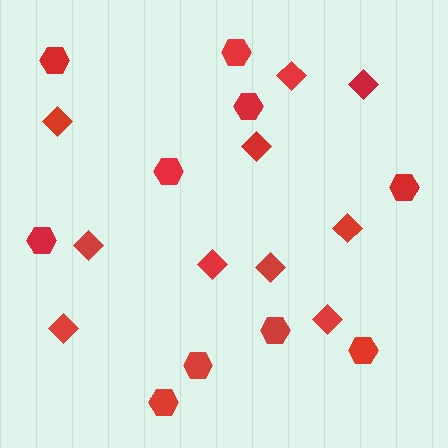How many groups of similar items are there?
There are 2 groups: one group of diamonds (10) and one group of hexagons (10).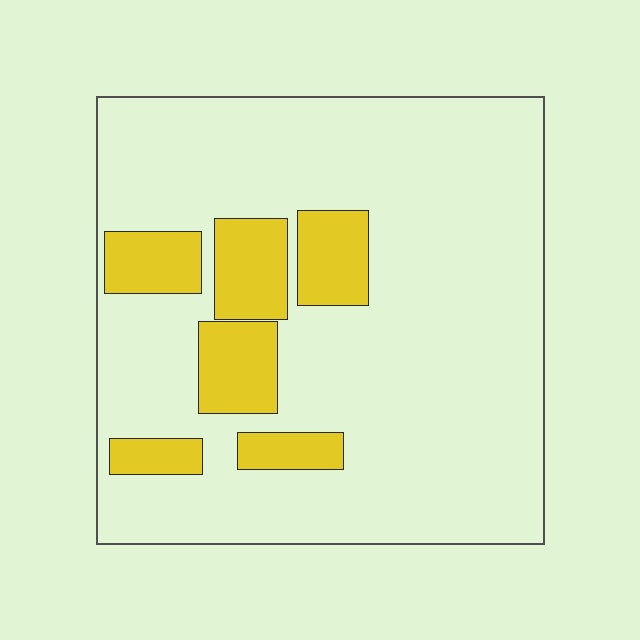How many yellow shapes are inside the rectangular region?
6.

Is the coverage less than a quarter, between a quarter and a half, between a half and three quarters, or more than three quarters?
Less than a quarter.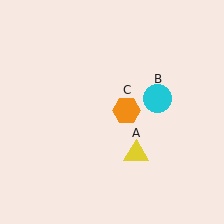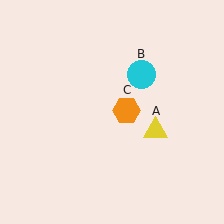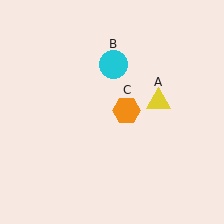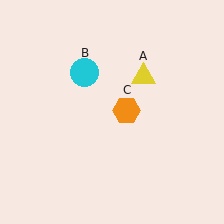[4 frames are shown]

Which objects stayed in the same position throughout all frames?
Orange hexagon (object C) remained stationary.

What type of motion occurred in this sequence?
The yellow triangle (object A), cyan circle (object B) rotated counterclockwise around the center of the scene.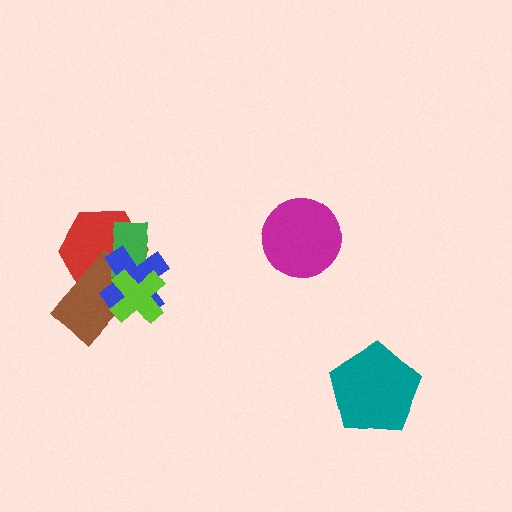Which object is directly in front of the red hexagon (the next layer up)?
The brown rectangle is directly in front of the red hexagon.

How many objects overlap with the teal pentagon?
0 objects overlap with the teal pentagon.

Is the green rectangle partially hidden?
Yes, it is partially covered by another shape.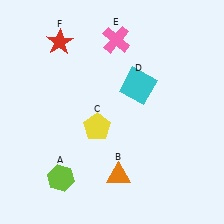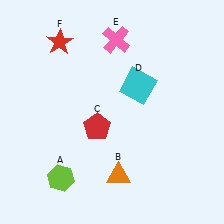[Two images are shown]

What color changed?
The pentagon (C) changed from yellow in Image 1 to red in Image 2.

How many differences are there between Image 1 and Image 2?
There is 1 difference between the two images.